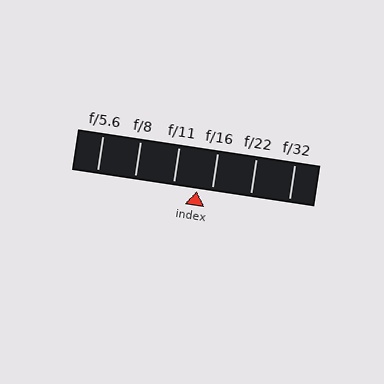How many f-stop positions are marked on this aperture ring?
There are 6 f-stop positions marked.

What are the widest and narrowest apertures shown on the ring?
The widest aperture shown is f/5.6 and the narrowest is f/32.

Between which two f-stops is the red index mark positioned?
The index mark is between f/11 and f/16.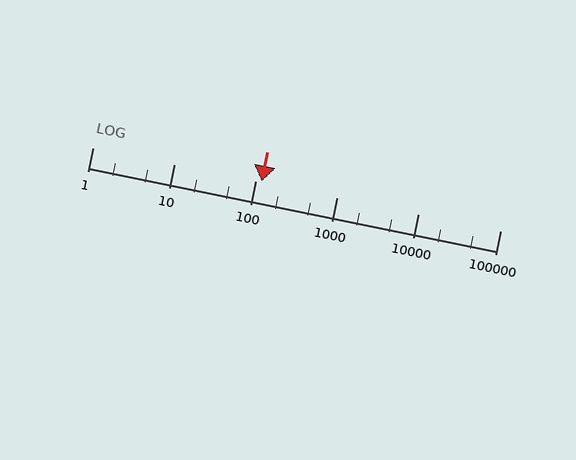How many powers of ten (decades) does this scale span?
The scale spans 5 decades, from 1 to 100000.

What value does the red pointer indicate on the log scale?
The pointer indicates approximately 120.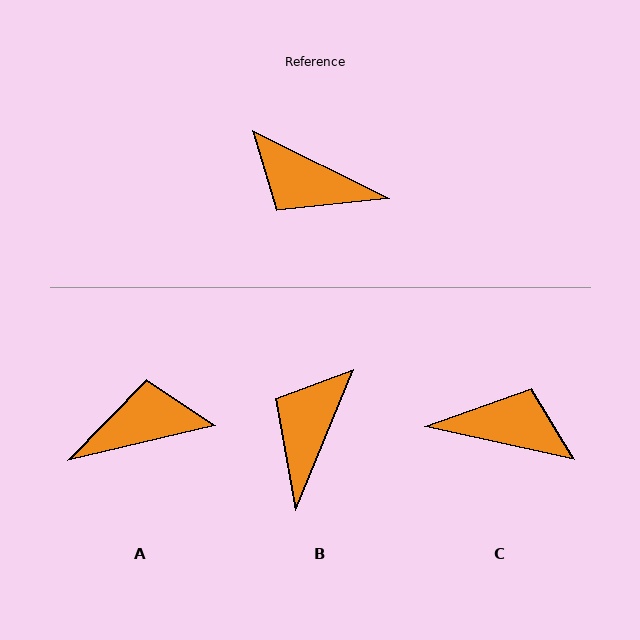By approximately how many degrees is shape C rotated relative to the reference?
Approximately 166 degrees clockwise.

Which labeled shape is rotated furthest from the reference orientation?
C, about 166 degrees away.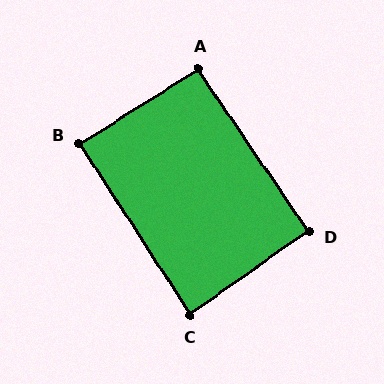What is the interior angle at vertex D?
Approximately 91 degrees (approximately right).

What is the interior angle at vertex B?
Approximately 89 degrees (approximately right).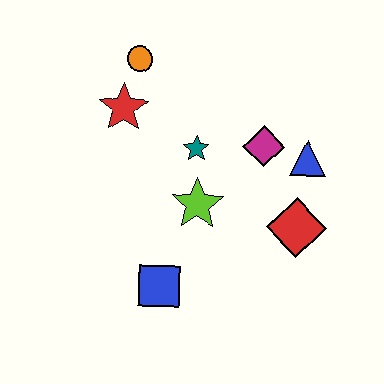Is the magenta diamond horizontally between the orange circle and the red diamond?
Yes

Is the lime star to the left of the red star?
No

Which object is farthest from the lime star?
The orange circle is farthest from the lime star.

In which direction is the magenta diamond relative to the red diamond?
The magenta diamond is above the red diamond.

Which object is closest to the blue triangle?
The magenta diamond is closest to the blue triangle.